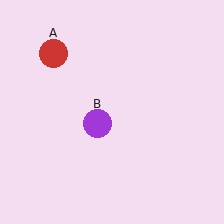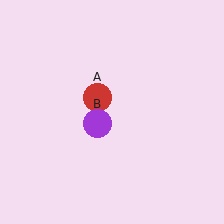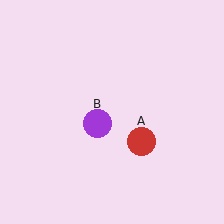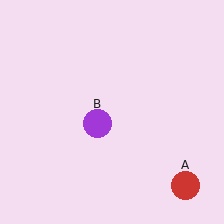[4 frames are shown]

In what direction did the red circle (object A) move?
The red circle (object A) moved down and to the right.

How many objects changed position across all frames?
1 object changed position: red circle (object A).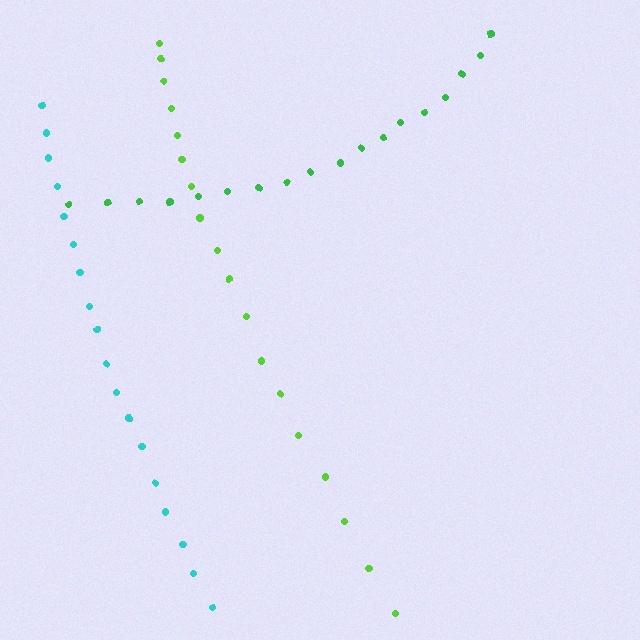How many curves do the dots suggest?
There are 3 distinct paths.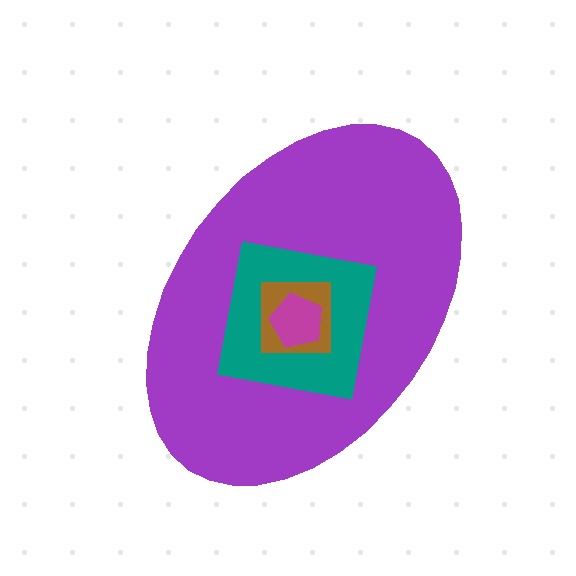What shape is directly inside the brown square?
The magenta pentagon.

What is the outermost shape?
The purple ellipse.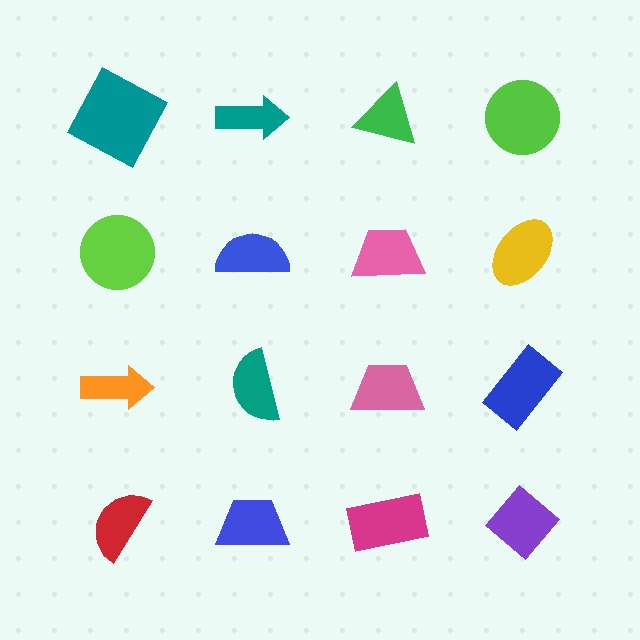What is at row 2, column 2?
A blue semicircle.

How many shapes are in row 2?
4 shapes.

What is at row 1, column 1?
A teal square.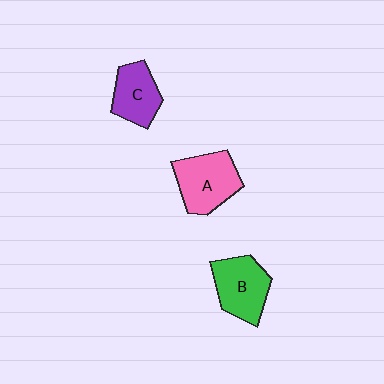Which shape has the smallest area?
Shape C (purple).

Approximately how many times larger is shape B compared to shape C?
Approximately 1.3 times.